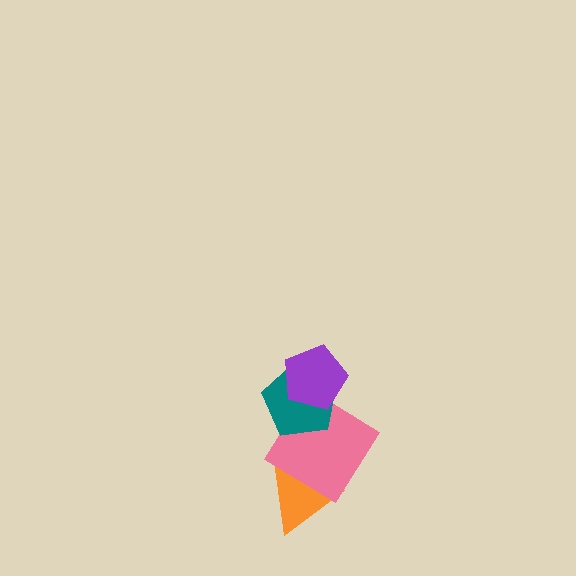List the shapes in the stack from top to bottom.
From top to bottom: the purple pentagon, the teal pentagon, the pink diamond, the orange triangle.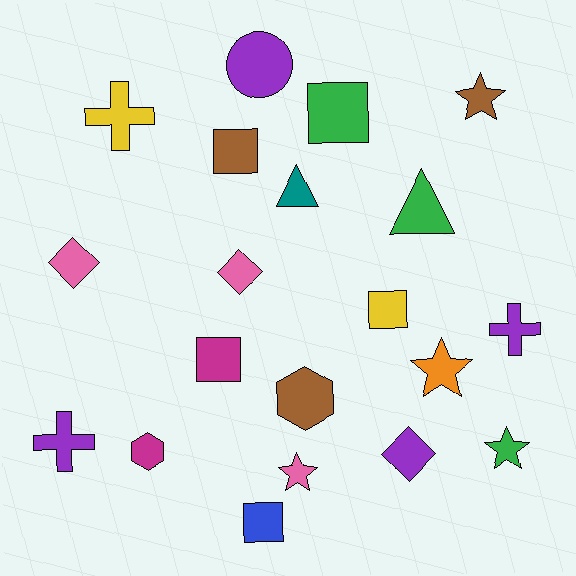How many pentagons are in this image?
There are no pentagons.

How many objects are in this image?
There are 20 objects.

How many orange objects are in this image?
There is 1 orange object.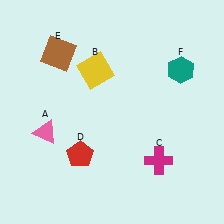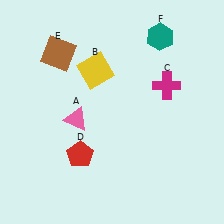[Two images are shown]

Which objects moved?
The objects that moved are: the pink triangle (A), the magenta cross (C), the teal hexagon (F).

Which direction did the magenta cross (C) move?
The magenta cross (C) moved up.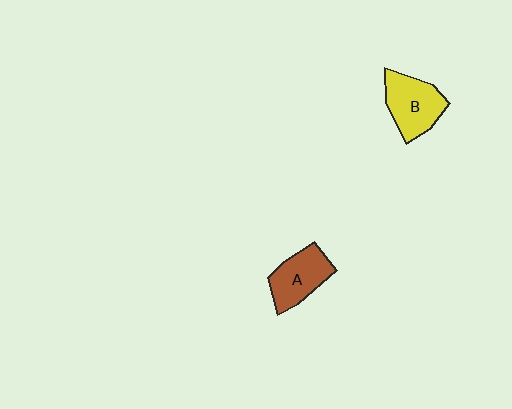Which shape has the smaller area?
Shape A (brown).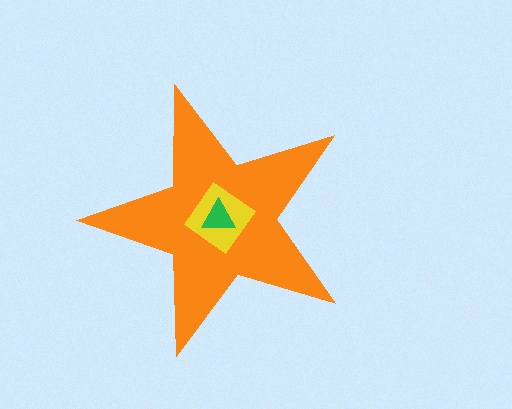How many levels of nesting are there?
3.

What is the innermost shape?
The green triangle.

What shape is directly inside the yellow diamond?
The green triangle.